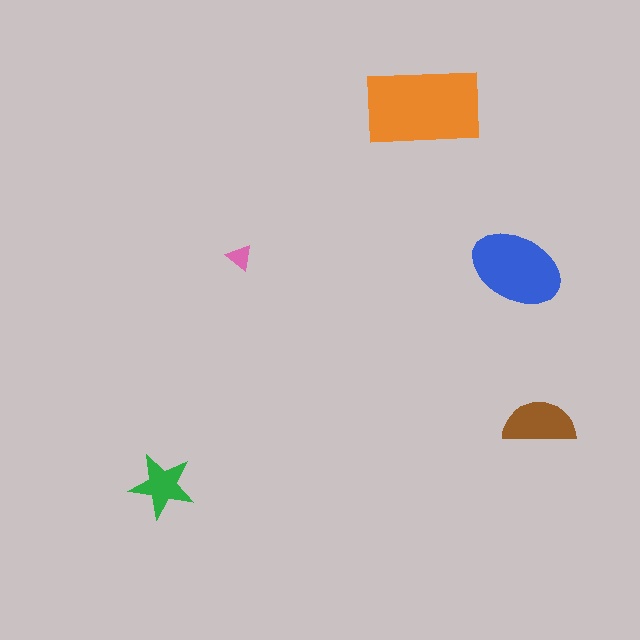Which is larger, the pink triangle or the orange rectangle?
The orange rectangle.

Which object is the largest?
The orange rectangle.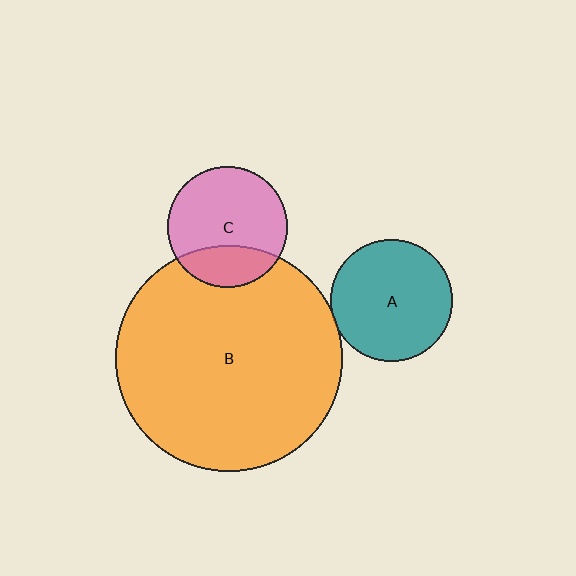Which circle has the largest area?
Circle B (orange).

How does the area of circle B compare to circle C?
Approximately 3.5 times.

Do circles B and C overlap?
Yes.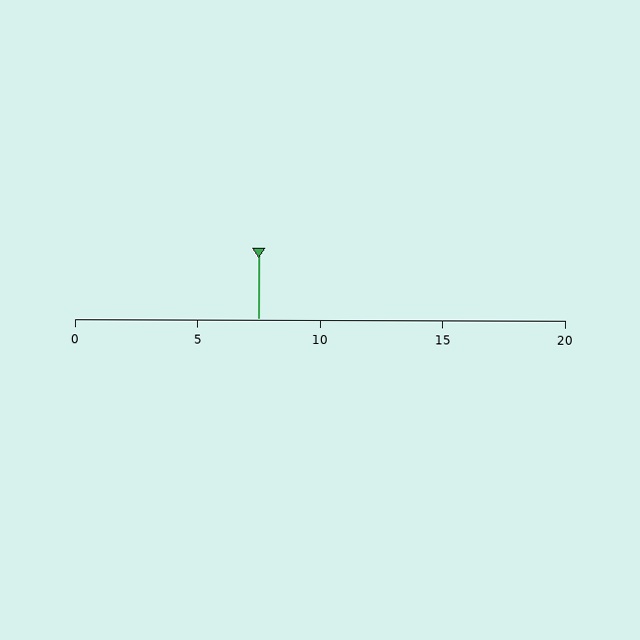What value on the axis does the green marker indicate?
The marker indicates approximately 7.5.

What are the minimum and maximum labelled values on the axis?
The axis runs from 0 to 20.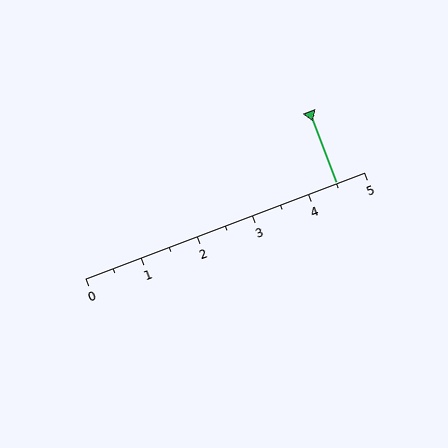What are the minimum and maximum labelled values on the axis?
The axis runs from 0 to 5.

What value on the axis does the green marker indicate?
The marker indicates approximately 4.5.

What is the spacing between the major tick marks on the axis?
The major ticks are spaced 1 apart.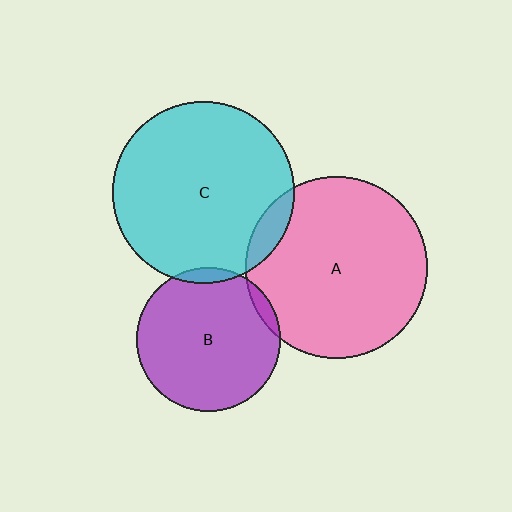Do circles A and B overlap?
Yes.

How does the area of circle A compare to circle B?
Approximately 1.6 times.